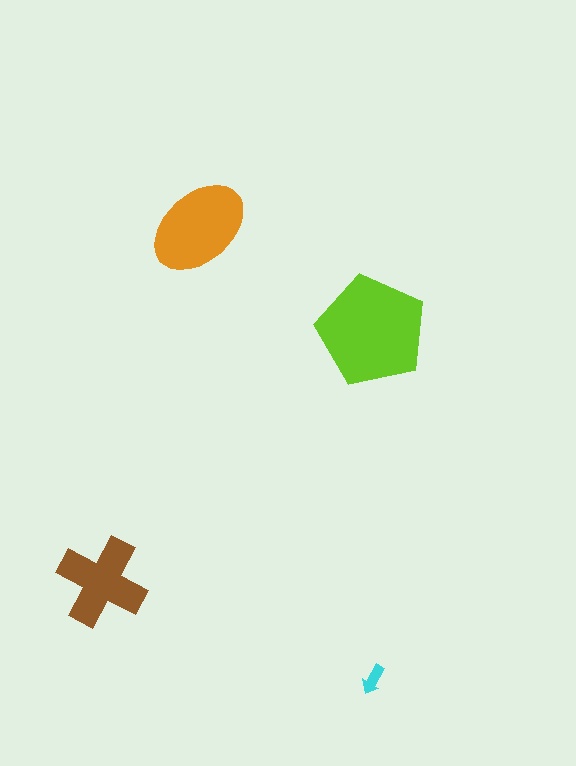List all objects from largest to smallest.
The lime pentagon, the orange ellipse, the brown cross, the cyan arrow.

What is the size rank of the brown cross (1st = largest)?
3rd.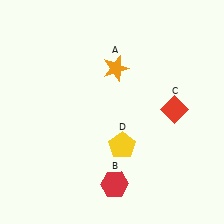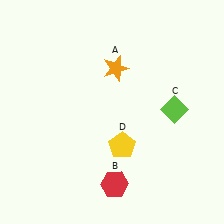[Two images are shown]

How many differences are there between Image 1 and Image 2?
There is 1 difference between the two images.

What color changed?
The diamond (C) changed from red in Image 1 to lime in Image 2.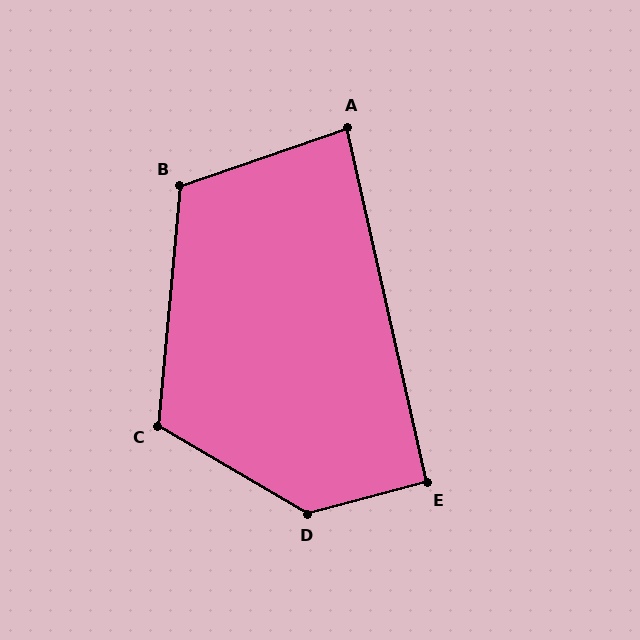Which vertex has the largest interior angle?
D, at approximately 135 degrees.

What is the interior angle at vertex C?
Approximately 115 degrees (obtuse).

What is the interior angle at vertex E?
Approximately 92 degrees (approximately right).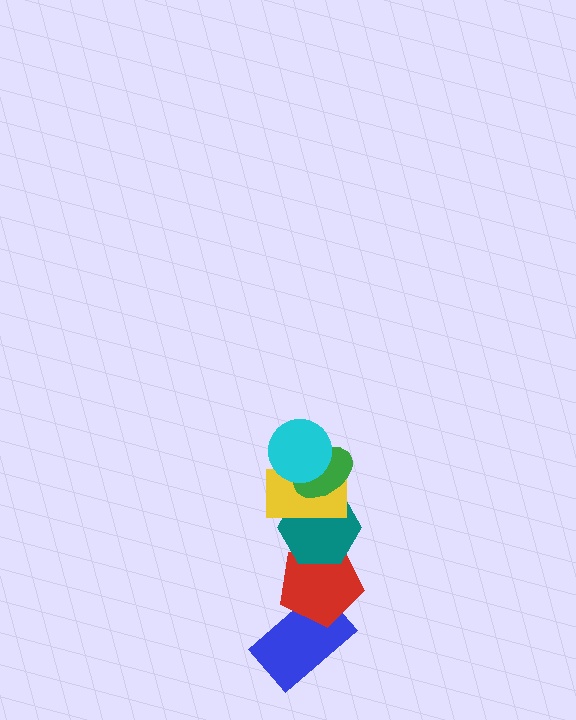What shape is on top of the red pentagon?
The teal hexagon is on top of the red pentagon.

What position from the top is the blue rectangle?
The blue rectangle is 6th from the top.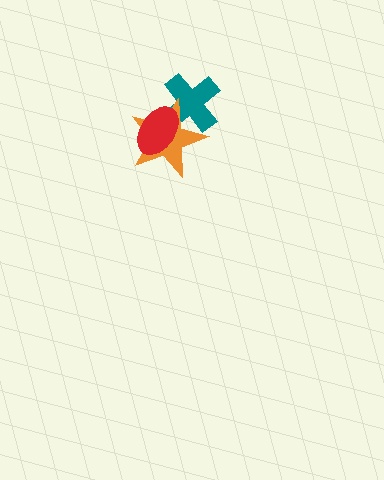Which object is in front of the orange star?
The red ellipse is in front of the orange star.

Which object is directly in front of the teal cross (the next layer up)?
The orange star is directly in front of the teal cross.